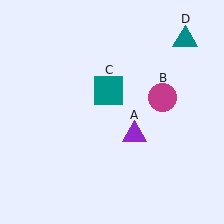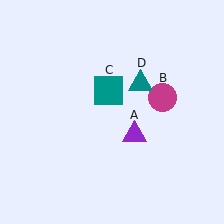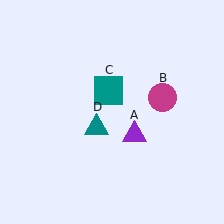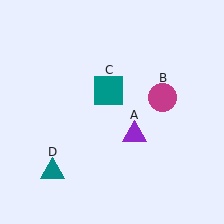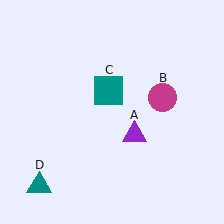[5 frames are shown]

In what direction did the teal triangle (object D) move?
The teal triangle (object D) moved down and to the left.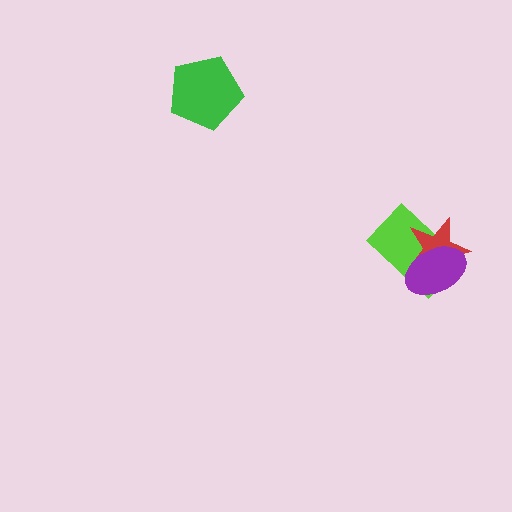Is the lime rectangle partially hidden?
Yes, it is partially covered by another shape.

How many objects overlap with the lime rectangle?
2 objects overlap with the lime rectangle.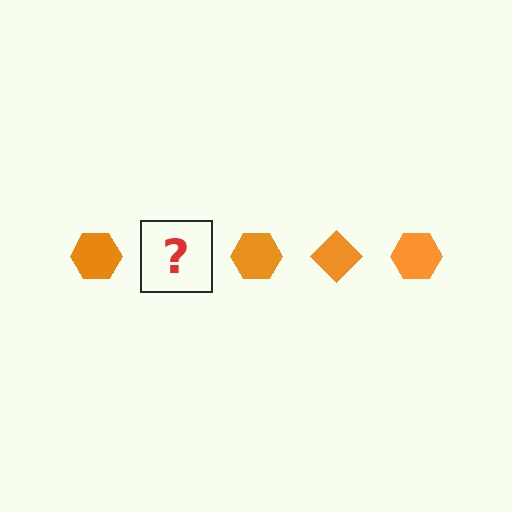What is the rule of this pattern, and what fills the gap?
The rule is that the pattern cycles through hexagon, diamond shapes in orange. The gap should be filled with an orange diamond.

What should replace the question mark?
The question mark should be replaced with an orange diamond.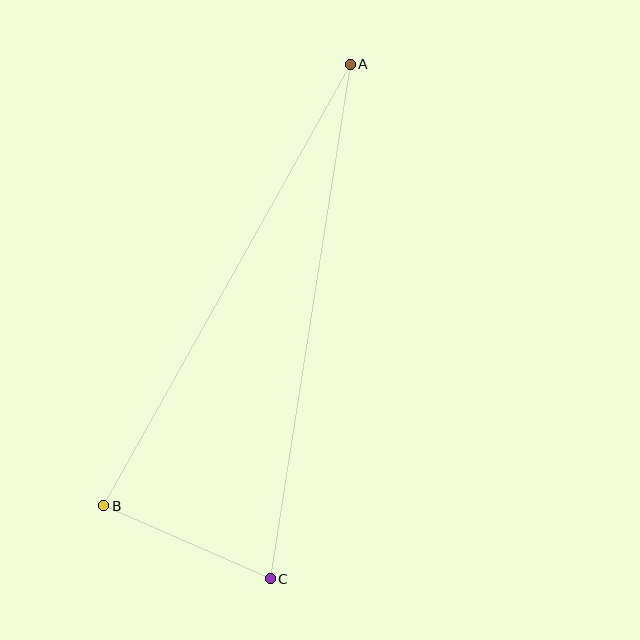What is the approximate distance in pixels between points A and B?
The distance between A and B is approximately 505 pixels.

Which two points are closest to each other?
Points B and C are closest to each other.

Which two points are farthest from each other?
Points A and C are farthest from each other.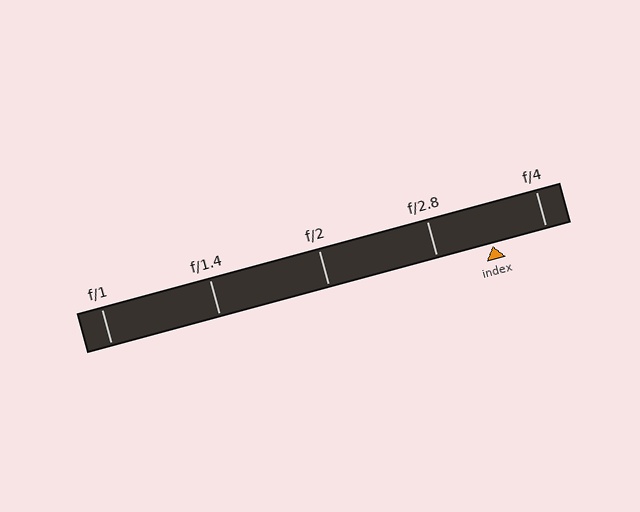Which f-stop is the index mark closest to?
The index mark is closest to f/4.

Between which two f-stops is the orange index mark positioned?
The index mark is between f/2.8 and f/4.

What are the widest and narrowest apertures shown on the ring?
The widest aperture shown is f/1 and the narrowest is f/4.